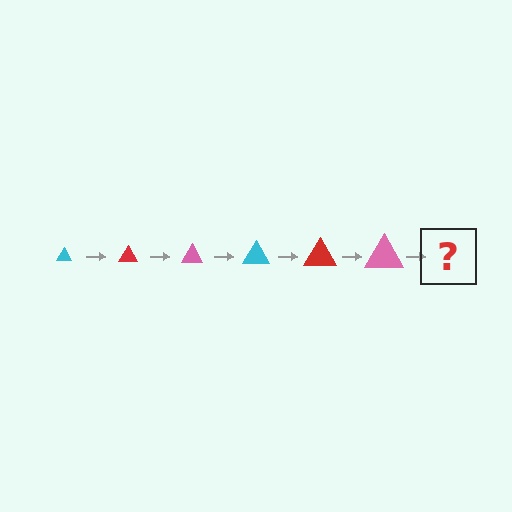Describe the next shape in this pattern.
It should be a cyan triangle, larger than the previous one.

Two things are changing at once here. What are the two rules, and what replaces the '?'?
The two rules are that the triangle grows larger each step and the color cycles through cyan, red, and pink. The '?' should be a cyan triangle, larger than the previous one.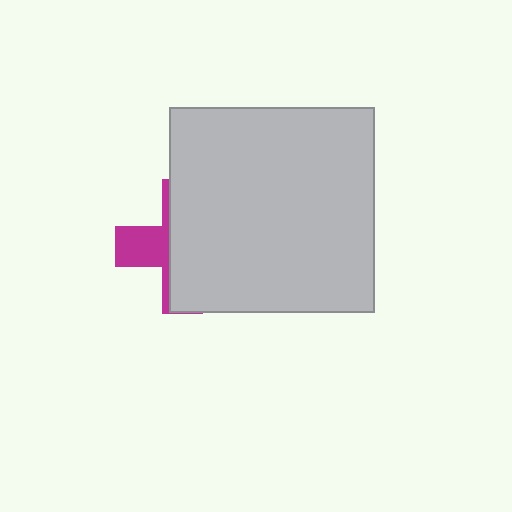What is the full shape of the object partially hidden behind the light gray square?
The partially hidden object is a magenta cross.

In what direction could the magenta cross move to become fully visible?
The magenta cross could move left. That would shift it out from behind the light gray square entirely.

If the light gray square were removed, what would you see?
You would see the complete magenta cross.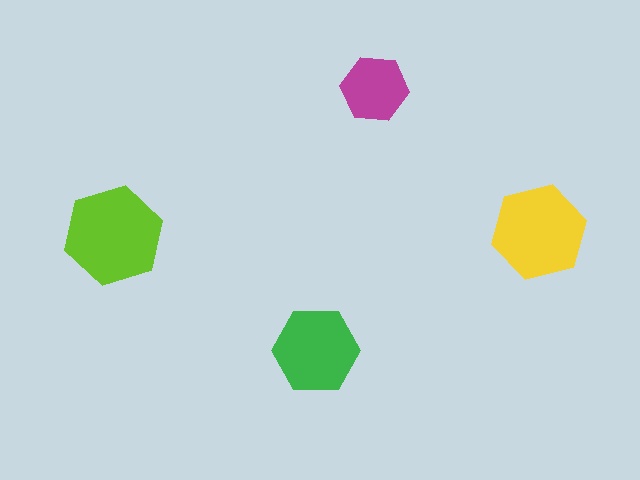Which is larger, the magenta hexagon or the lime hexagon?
The lime one.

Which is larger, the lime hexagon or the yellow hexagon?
The lime one.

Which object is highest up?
The magenta hexagon is topmost.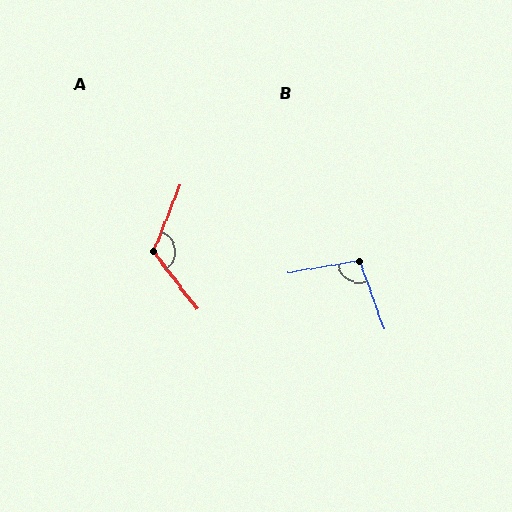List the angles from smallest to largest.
B (100°), A (121°).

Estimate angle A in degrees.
Approximately 121 degrees.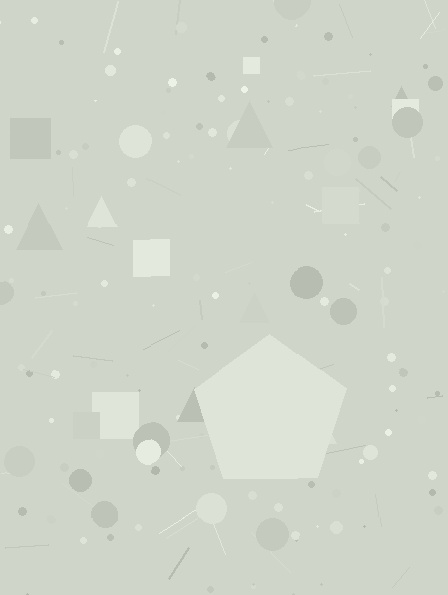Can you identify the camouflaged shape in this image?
The camouflaged shape is a pentagon.